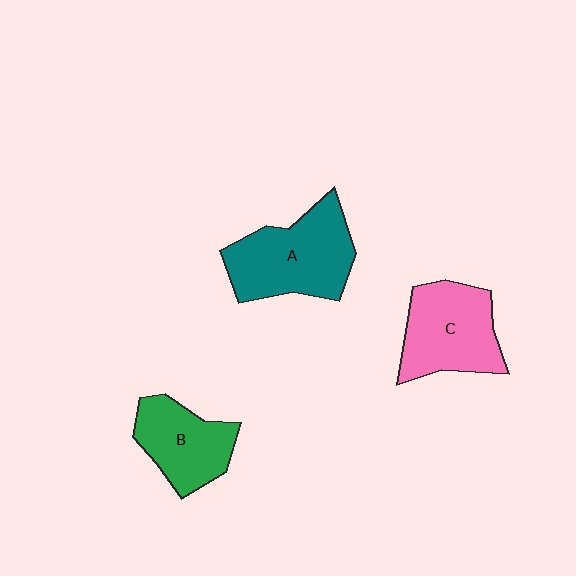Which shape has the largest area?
Shape A (teal).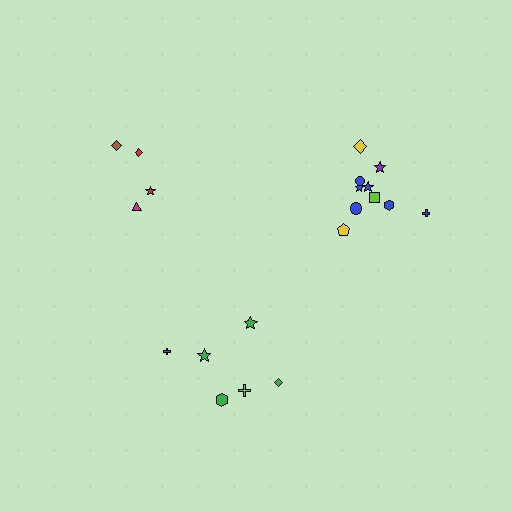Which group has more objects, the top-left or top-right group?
The top-right group.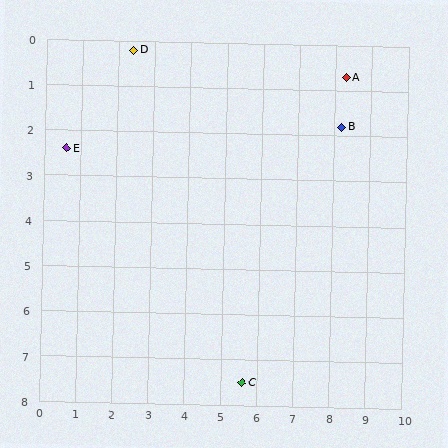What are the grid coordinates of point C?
Point C is at approximately (5.6, 7.5).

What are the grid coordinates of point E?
Point E is at approximately (0.6, 2.4).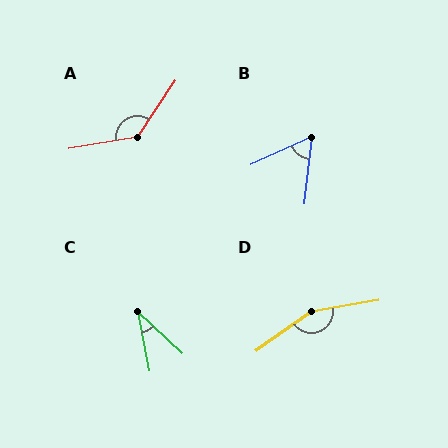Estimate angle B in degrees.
Approximately 59 degrees.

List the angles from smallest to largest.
C (37°), B (59°), A (134°), D (154°).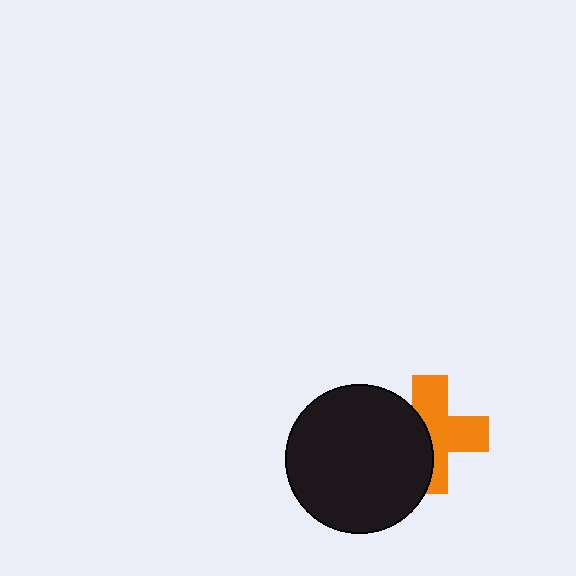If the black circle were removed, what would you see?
You would see the complete orange cross.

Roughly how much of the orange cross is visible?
About half of it is visible (roughly 59%).